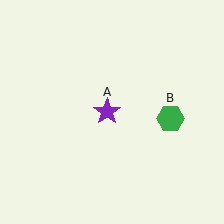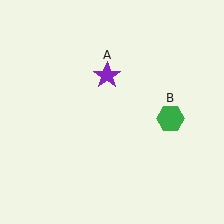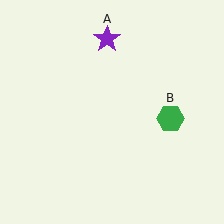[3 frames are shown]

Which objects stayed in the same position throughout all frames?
Green hexagon (object B) remained stationary.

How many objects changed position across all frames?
1 object changed position: purple star (object A).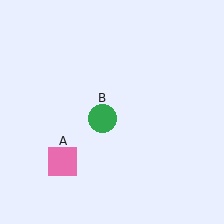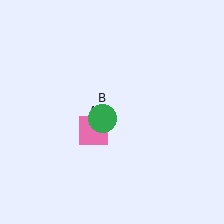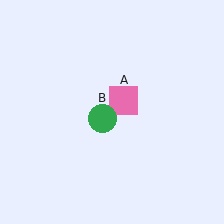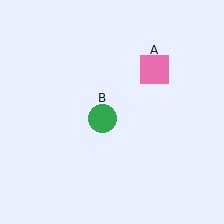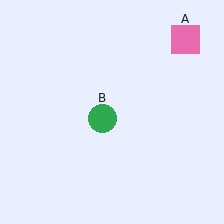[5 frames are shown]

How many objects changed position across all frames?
1 object changed position: pink square (object A).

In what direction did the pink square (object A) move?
The pink square (object A) moved up and to the right.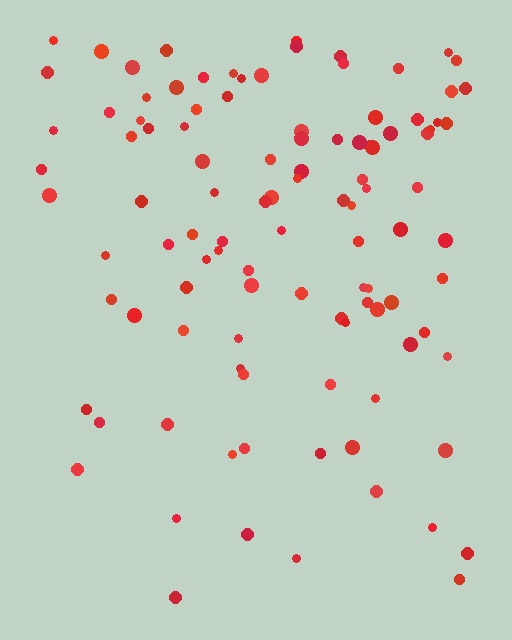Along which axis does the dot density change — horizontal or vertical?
Vertical.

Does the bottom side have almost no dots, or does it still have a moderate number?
Still a moderate number, just noticeably fewer than the top.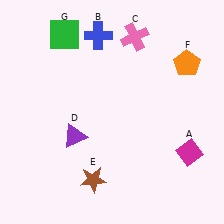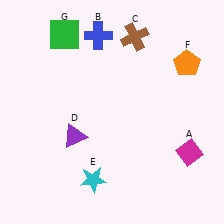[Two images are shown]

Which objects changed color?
C changed from pink to brown. E changed from brown to cyan.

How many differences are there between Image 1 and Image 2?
There are 2 differences between the two images.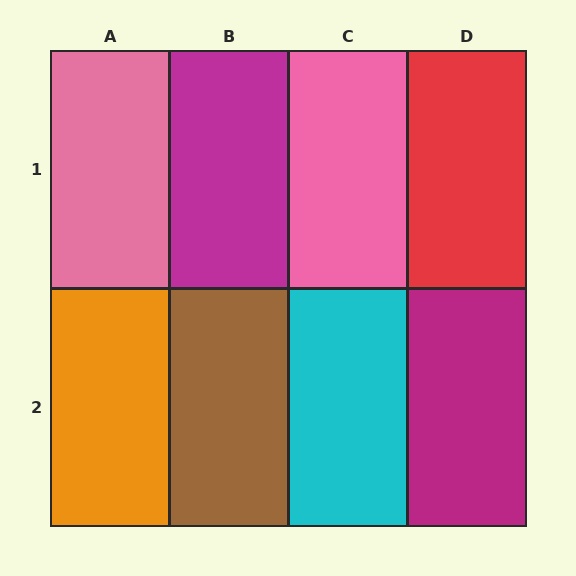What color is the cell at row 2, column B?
Brown.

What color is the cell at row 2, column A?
Orange.